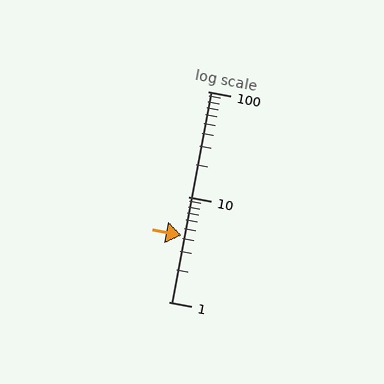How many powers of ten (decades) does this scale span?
The scale spans 2 decades, from 1 to 100.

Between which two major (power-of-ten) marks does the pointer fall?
The pointer is between 1 and 10.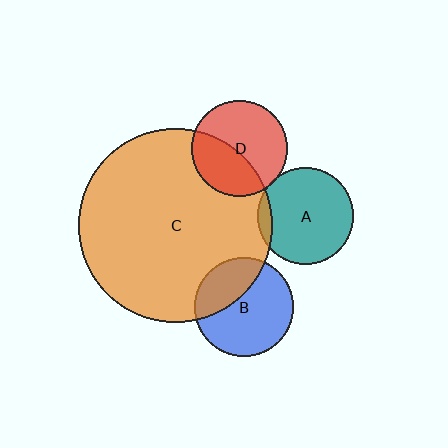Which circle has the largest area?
Circle C (orange).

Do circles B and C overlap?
Yes.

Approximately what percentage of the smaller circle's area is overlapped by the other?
Approximately 35%.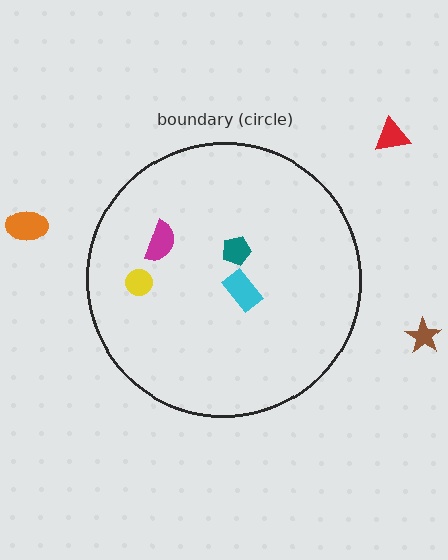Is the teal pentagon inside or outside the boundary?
Inside.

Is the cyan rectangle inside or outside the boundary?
Inside.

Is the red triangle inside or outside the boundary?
Outside.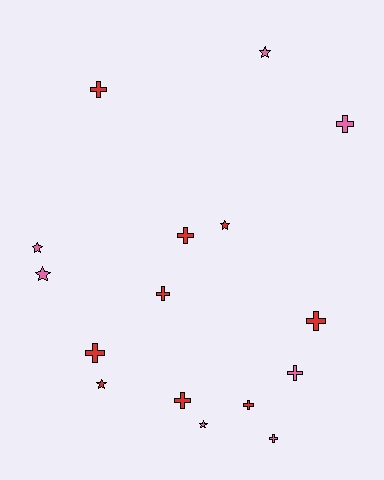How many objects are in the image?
There are 16 objects.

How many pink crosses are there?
There are 3 pink crosses.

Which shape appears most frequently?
Cross, with 10 objects.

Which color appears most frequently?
Red, with 9 objects.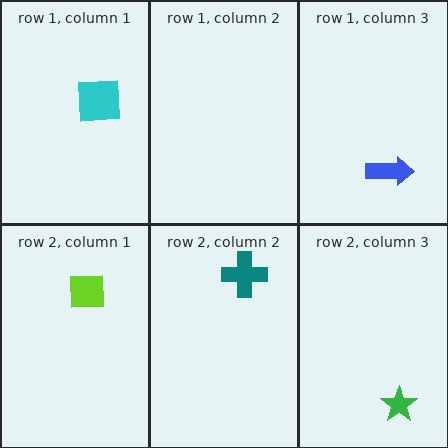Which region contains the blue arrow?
The row 1, column 3 region.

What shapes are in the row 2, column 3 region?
The green star.